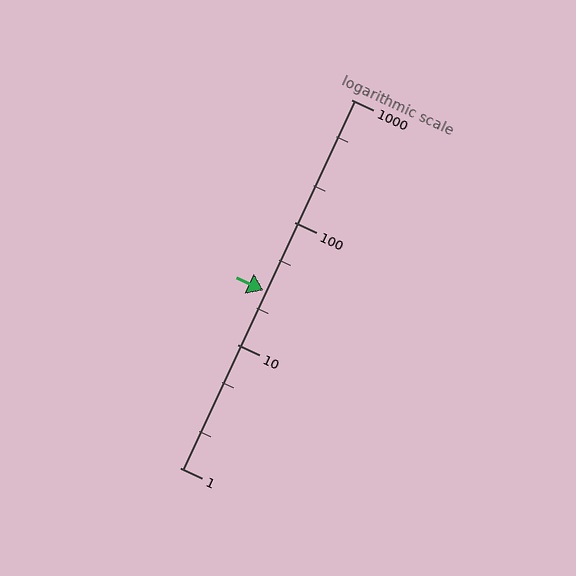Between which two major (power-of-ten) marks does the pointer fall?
The pointer is between 10 and 100.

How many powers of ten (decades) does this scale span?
The scale spans 3 decades, from 1 to 1000.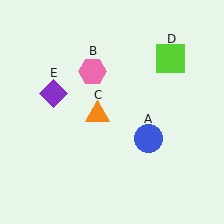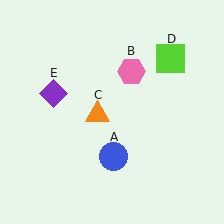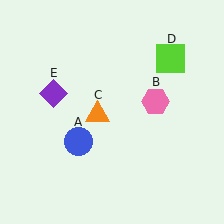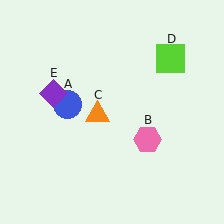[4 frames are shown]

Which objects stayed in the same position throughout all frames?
Orange triangle (object C) and lime square (object D) and purple diamond (object E) remained stationary.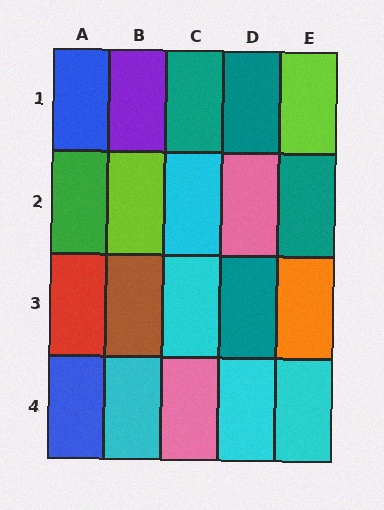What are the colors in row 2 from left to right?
Green, lime, cyan, pink, teal.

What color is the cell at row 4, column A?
Blue.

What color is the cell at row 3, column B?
Brown.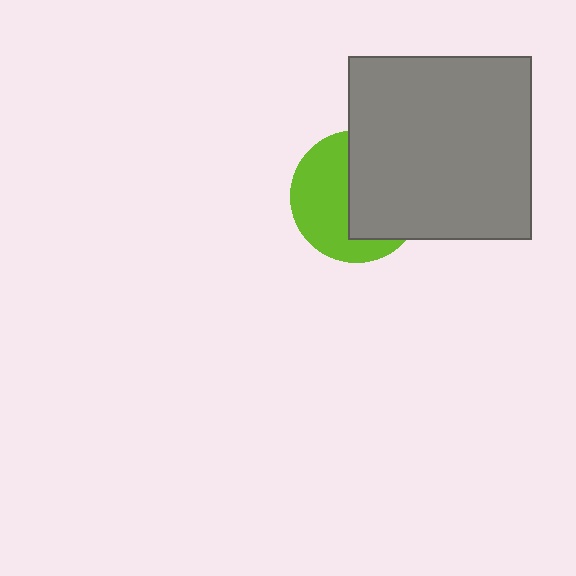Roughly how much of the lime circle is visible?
About half of it is visible (roughly 49%).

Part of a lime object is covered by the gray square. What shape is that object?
It is a circle.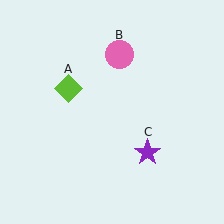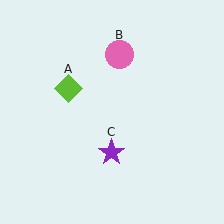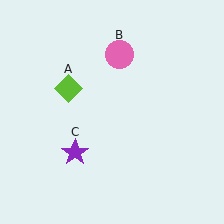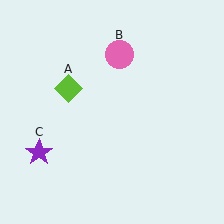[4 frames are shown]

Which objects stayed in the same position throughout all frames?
Lime diamond (object A) and pink circle (object B) remained stationary.